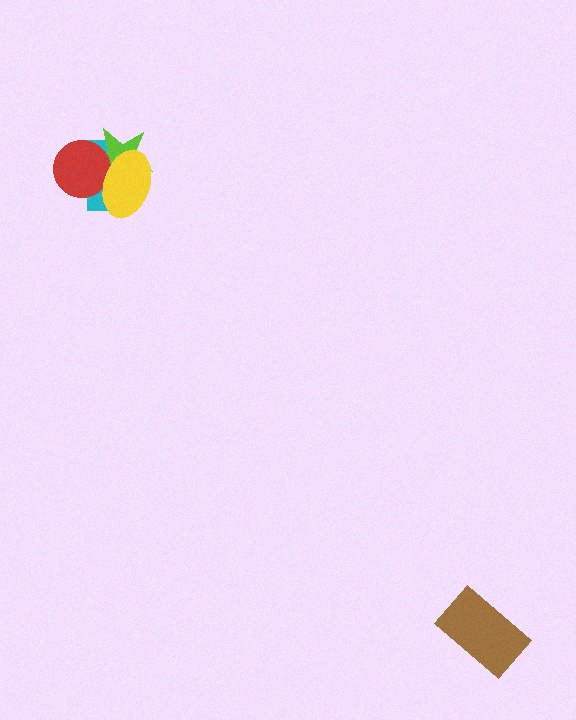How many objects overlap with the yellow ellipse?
3 objects overlap with the yellow ellipse.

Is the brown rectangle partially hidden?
No, no other shape covers it.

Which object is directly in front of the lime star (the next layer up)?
The red circle is directly in front of the lime star.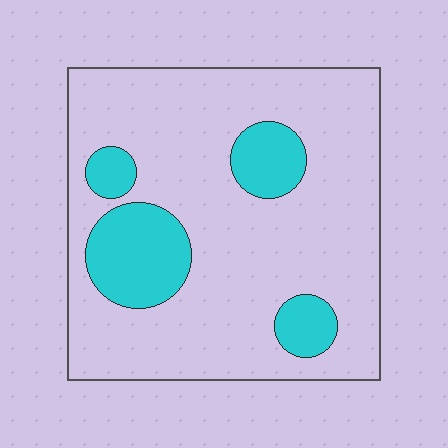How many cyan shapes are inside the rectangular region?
4.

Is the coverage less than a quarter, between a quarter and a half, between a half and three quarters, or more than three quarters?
Less than a quarter.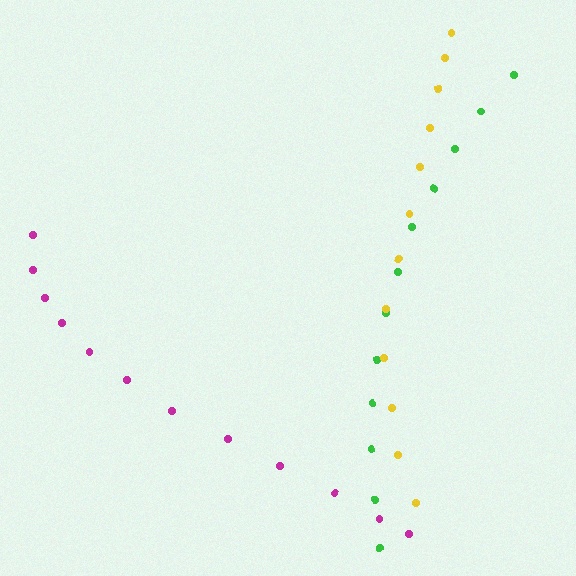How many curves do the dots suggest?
There are 3 distinct paths.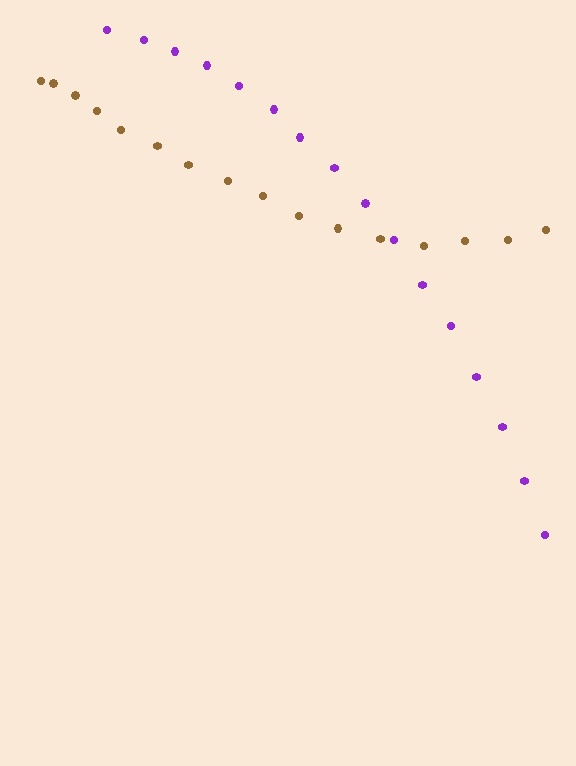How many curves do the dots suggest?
There are 2 distinct paths.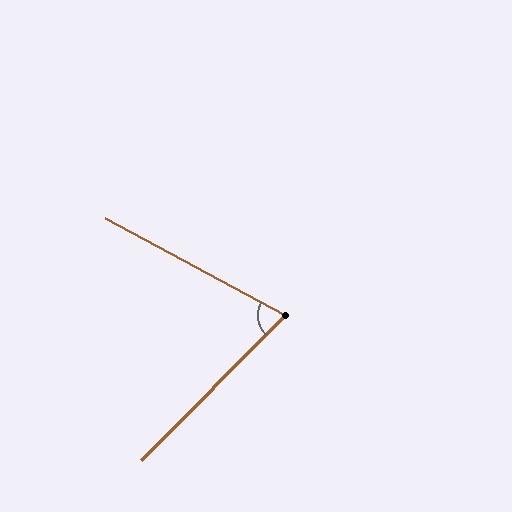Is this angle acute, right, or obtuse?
It is acute.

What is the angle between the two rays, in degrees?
Approximately 73 degrees.